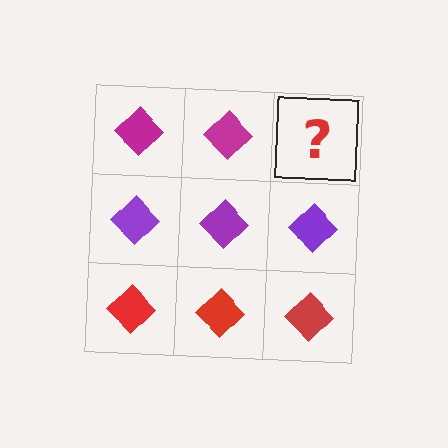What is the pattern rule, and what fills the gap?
The rule is that each row has a consistent color. The gap should be filled with a magenta diamond.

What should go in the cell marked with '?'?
The missing cell should contain a magenta diamond.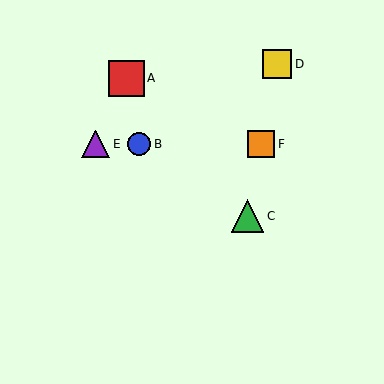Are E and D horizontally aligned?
No, E is at y≈144 and D is at y≈64.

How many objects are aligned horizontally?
3 objects (B, E, F) are aligned horizontally.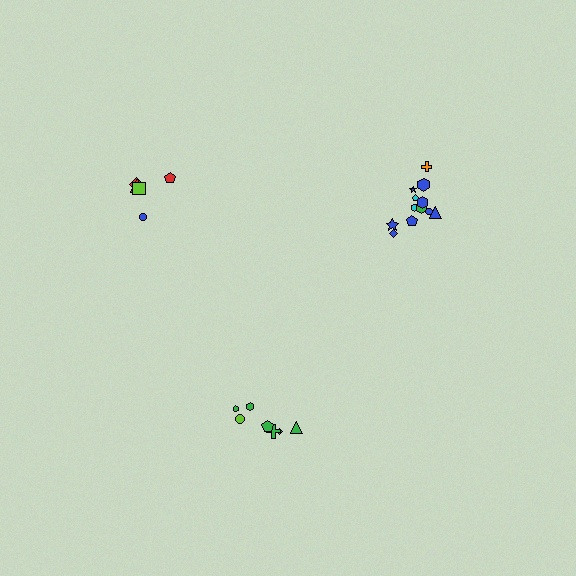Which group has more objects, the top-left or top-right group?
The top-right group.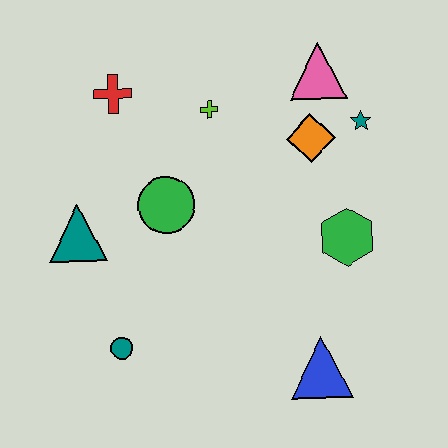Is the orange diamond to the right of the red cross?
Yes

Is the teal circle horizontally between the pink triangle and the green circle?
No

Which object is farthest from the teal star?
The teal circle is farthest from the teal star.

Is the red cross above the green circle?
Yes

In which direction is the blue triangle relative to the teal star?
The blue triangle is below the teal star.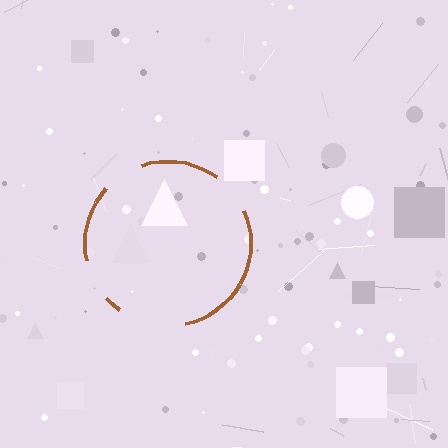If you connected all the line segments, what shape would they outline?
They would outline a circle.